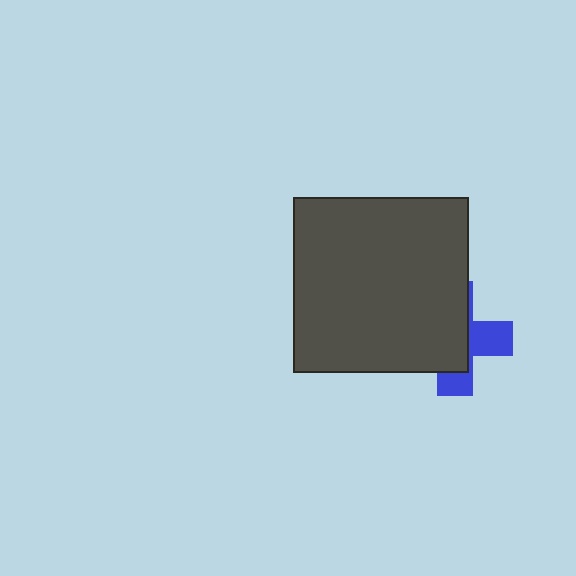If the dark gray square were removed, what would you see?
You would see the complete blue cross.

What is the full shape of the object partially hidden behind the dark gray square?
The partially hidden object is a blue cross.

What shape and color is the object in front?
The object in front is a dark gray square.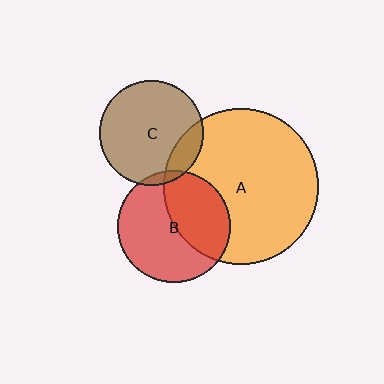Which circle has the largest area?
Circle A (orange).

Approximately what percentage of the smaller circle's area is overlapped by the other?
Approximately 15%.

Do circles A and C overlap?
Yes.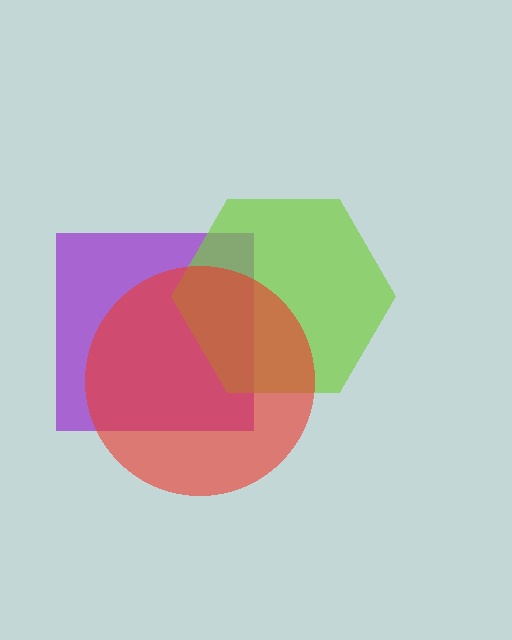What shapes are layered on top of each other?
The layered shapes are: a purple square, a lime hexagon, a red circle.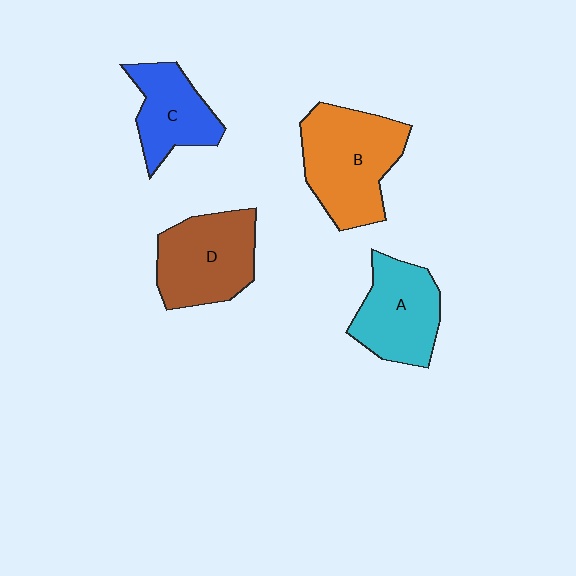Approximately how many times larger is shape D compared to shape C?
Approximately 1.3 times.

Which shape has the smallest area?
Shape C (blue).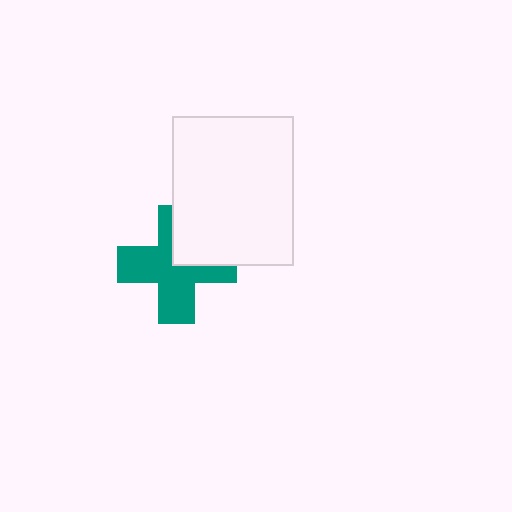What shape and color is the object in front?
The object in front is a white rectangle.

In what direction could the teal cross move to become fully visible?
The teal cross could move toward the lower-left. That would shift it out from behind the white rectangle entirely.